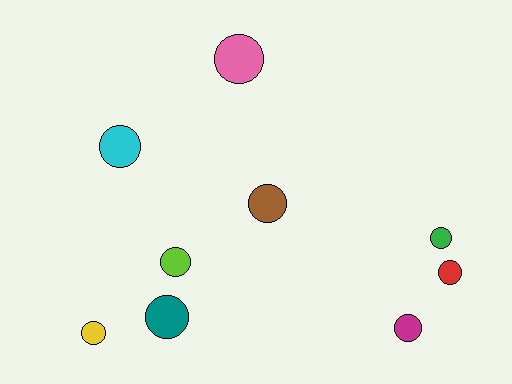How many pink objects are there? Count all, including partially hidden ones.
There is 1 pink object.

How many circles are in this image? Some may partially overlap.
There are 9 circles.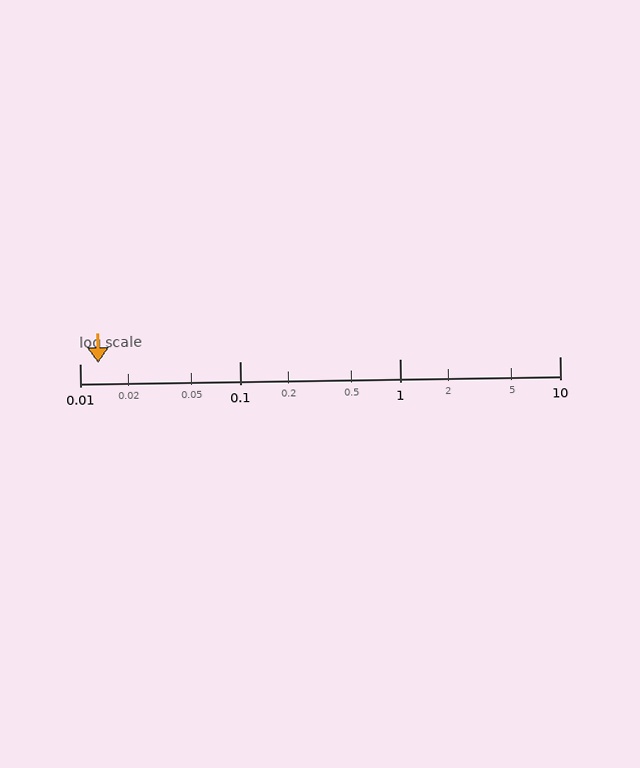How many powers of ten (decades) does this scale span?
The scale spans 3 decades, from 0.01 to 10.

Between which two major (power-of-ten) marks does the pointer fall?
The pointer is between 0.01 and 0.1.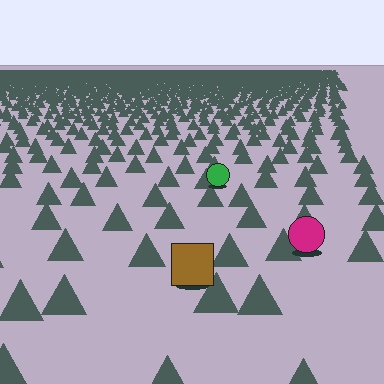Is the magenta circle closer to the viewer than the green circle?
Yes. The magenta circle is closer — you can tell from the texture gradient: the ground texture is coarser near it.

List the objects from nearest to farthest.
From nearest to farthest: the brown square, the magenta circle, the green circle.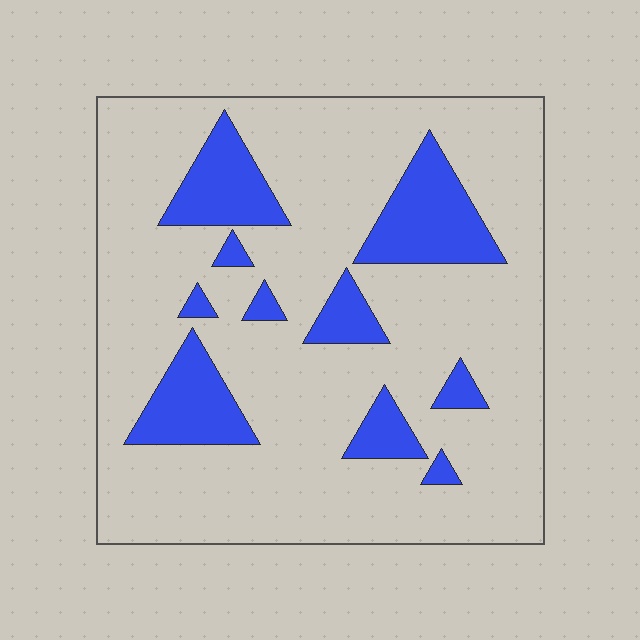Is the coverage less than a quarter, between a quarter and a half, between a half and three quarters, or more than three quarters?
Less than a quarter.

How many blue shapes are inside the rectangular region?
10.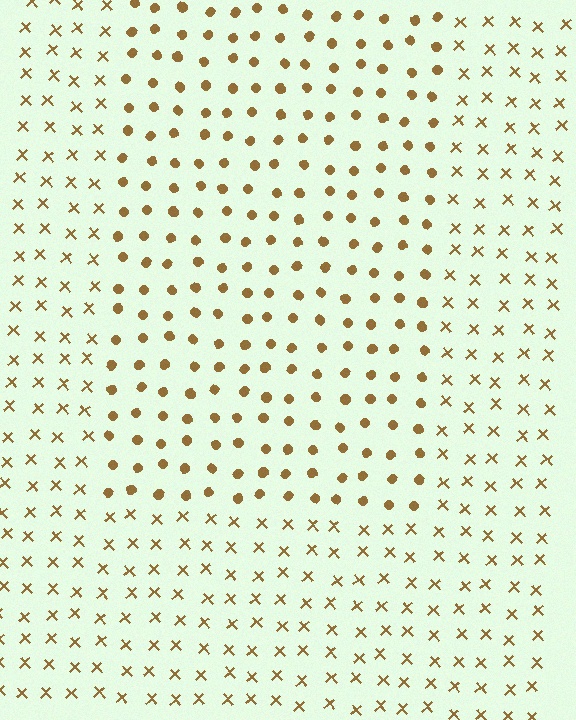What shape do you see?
I see a rectangle.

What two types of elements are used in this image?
The image uses circles inside the rectangle region and X marks outside it.